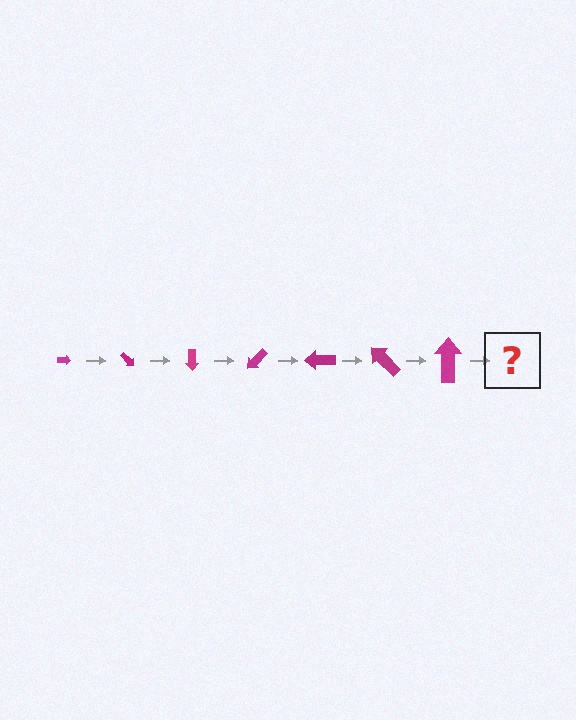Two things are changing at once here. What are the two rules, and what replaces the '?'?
The two rules are that the arrow grows larger each step and it rotates 45 degrees each step. The '?' should be an arrow, larger than the previous one and rotated 315 degrees from the start.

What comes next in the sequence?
The next element should be an arrow, larger than the previous one and rotated 315 degrees from the start.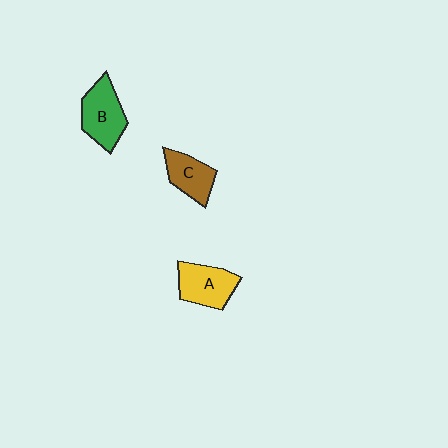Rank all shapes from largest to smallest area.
From largest to smallest: B (green), A (yellow), C (brown).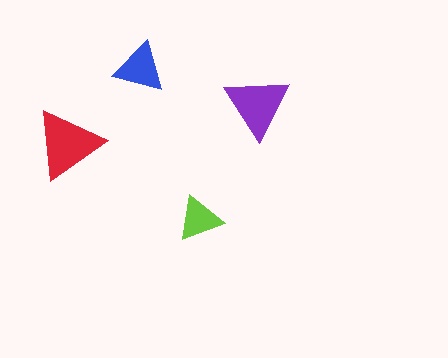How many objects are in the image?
There are 4 objects in the image.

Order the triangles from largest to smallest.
the red one, the purple one, the blue one, the lime one.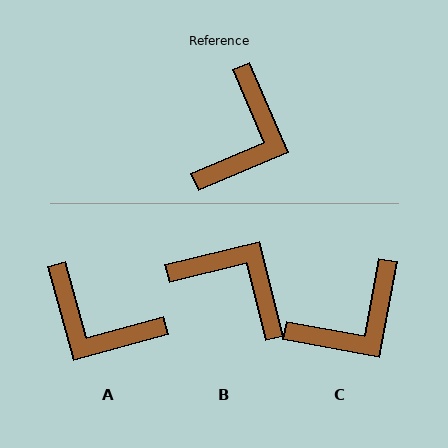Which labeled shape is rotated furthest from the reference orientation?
A, about 98 degrees away.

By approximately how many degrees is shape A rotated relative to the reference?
Approximately 98 degrees clockwise.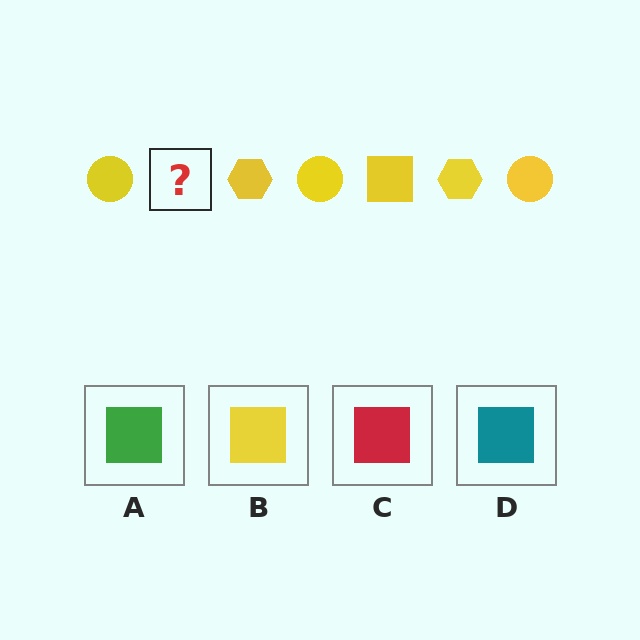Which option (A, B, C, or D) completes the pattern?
B.